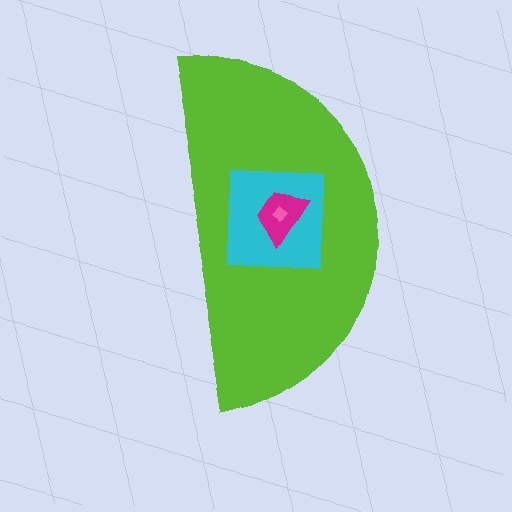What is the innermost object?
The pink diamond.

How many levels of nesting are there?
4.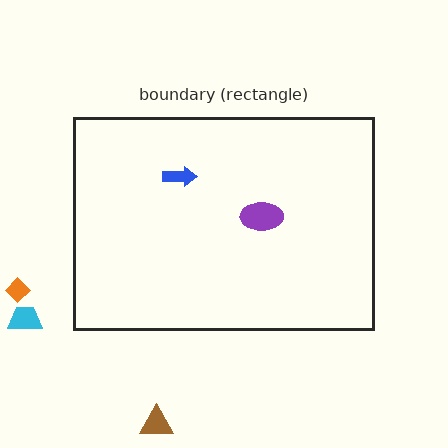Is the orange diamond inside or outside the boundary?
Outside.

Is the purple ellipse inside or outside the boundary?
Inside.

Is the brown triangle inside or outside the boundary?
Outside.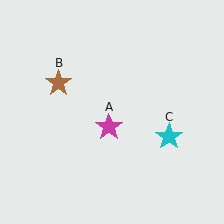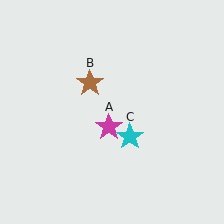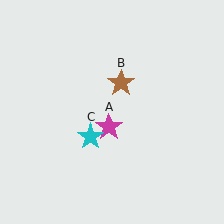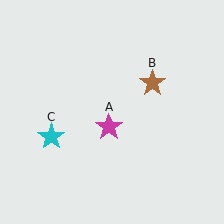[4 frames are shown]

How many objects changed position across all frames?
2 objects changed position: brown star (object B), cyan star (object C).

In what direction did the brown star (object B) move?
The brown star (object B) moved right.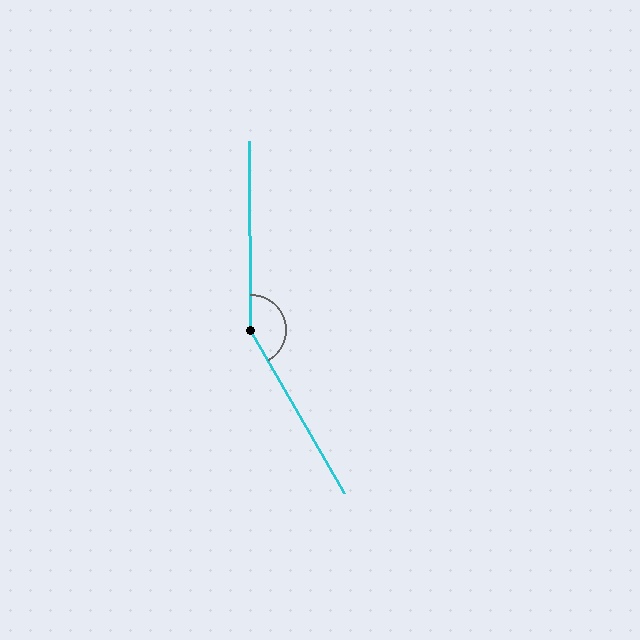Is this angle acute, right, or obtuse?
It is obtuse.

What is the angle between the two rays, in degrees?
Approximately 150 degrees.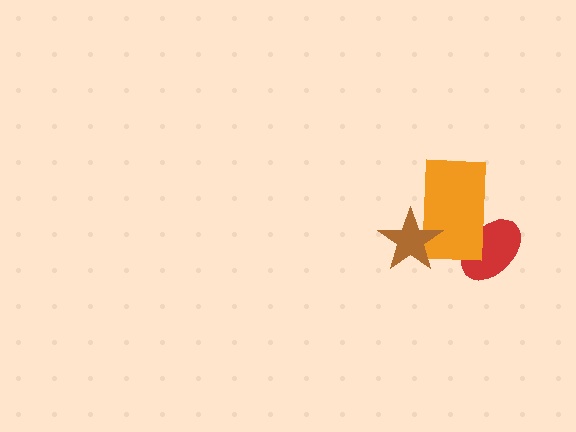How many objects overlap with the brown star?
1 object overlaps with the brown star.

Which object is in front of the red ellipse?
The orange rectangle is in front of the red ellipse.